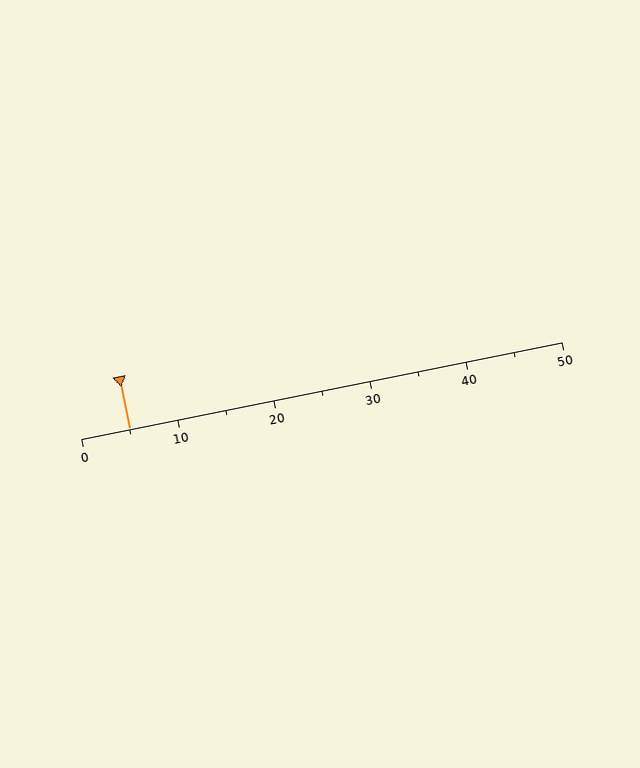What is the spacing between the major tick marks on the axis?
The major ticks are spaced 10 apart.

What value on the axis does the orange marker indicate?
The marker indicates approximately 5.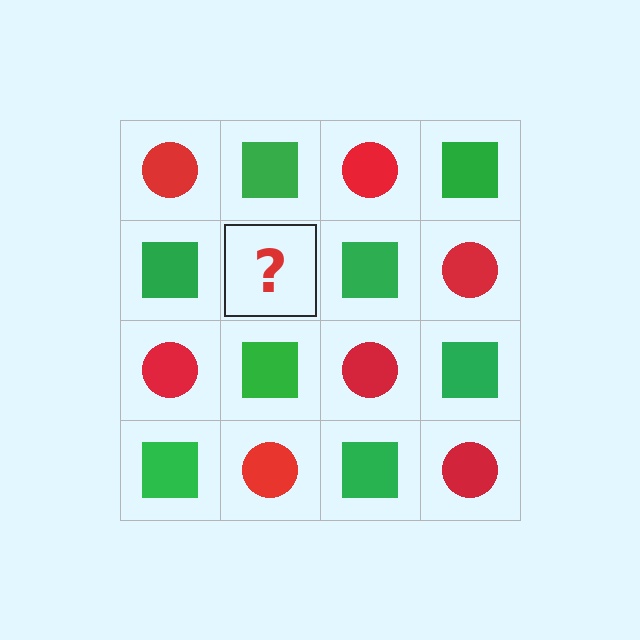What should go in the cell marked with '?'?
The missing cell should contain a red circle.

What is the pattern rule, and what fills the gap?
The rule is that it alternates red circle and green square in a checkerboard pattern. The gap should be filled with a red circle.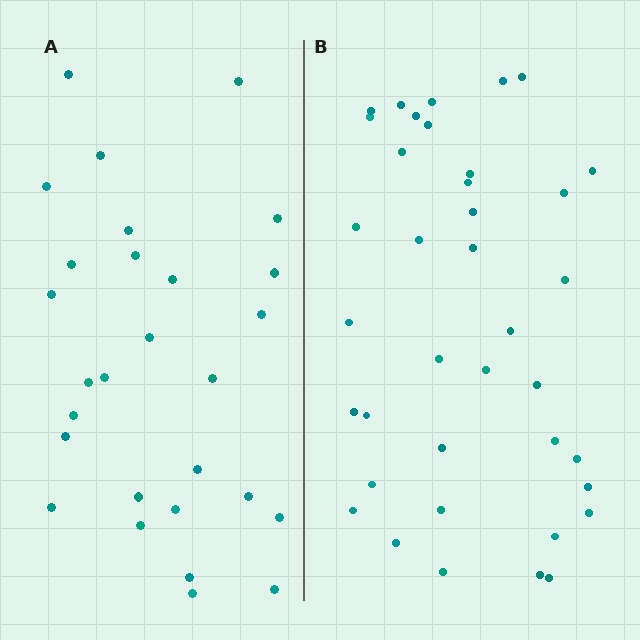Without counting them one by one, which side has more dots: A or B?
Region B (the right region) has more dots.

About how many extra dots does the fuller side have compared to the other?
Region B has roughly 10 or so more dots than region A.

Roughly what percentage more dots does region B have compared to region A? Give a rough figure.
About 35% more.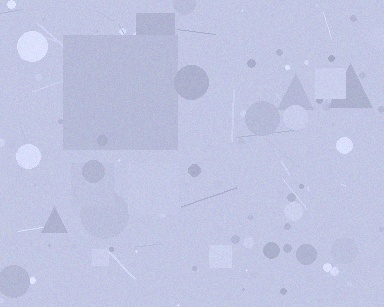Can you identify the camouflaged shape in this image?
The camouflaged shape is a square.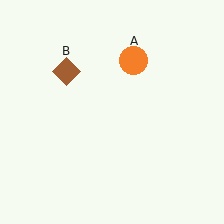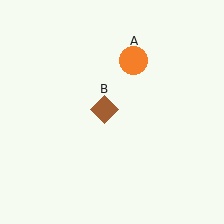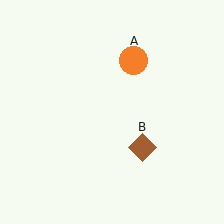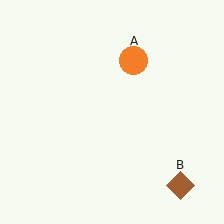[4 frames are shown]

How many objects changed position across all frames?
1 object changed position: brown diamond (object B).